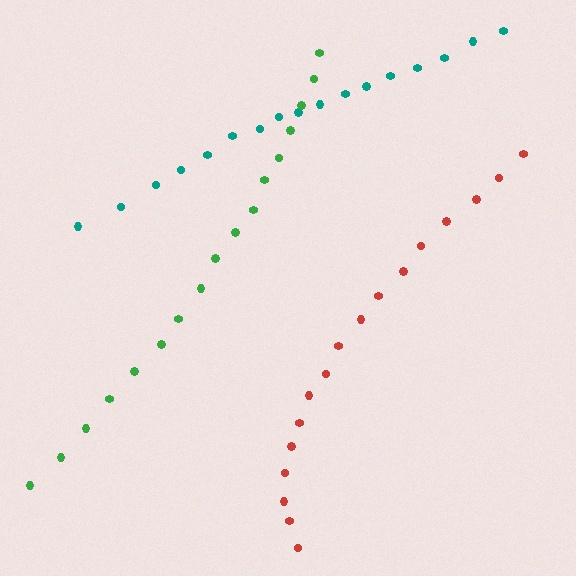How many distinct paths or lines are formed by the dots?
There are 3 distinct paths.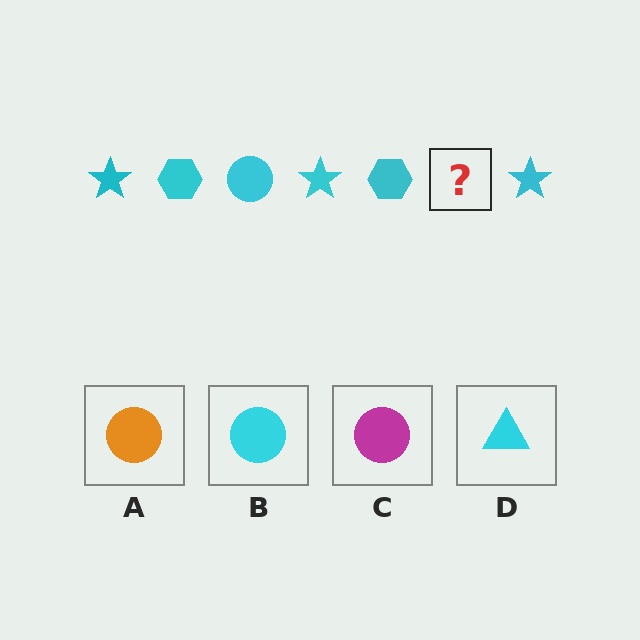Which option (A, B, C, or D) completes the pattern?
B.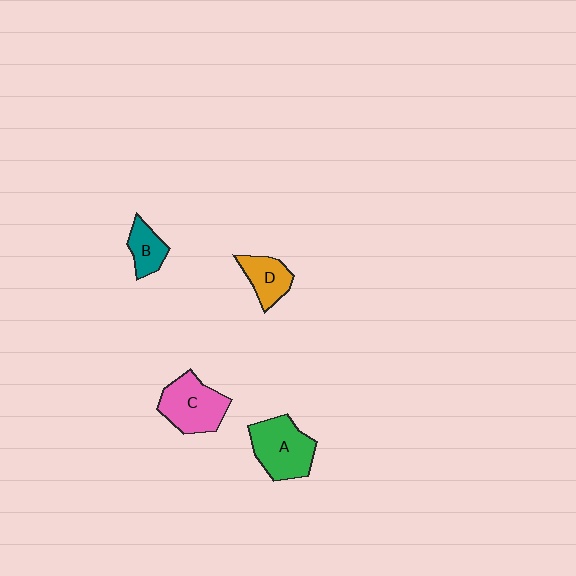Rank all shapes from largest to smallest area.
From largest to smallest: A (green), C (pink), D (orange), B (teal).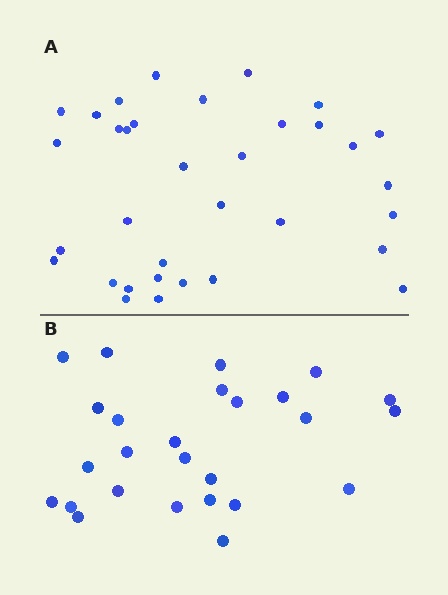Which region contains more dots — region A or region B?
Region A (the top region) has more dots.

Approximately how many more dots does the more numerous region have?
Region A has roughly 8 or so more dots than region B.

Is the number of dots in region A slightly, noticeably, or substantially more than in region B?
Region A has noticeably more, but not dramatically so. The ratio is roughly 1.3 to 1.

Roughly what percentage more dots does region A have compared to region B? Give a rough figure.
About 30% more.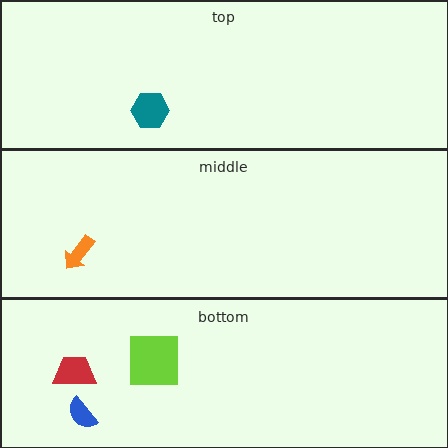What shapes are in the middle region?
The orange arrow.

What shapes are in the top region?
The teal hexagon.